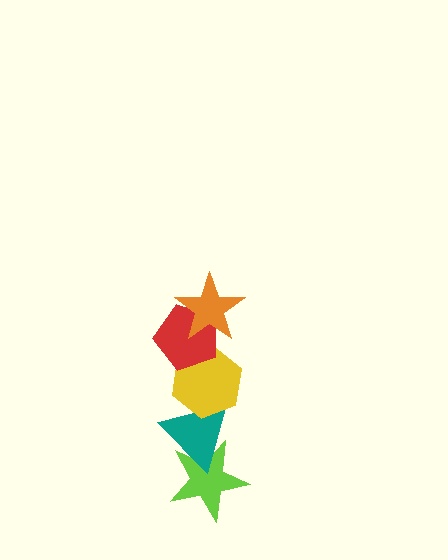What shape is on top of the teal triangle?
The yellow hexagon is on top of the teal triangle.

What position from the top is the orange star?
The orange star is 1st from the top.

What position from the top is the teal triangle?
The teal triangle is 4th from the top.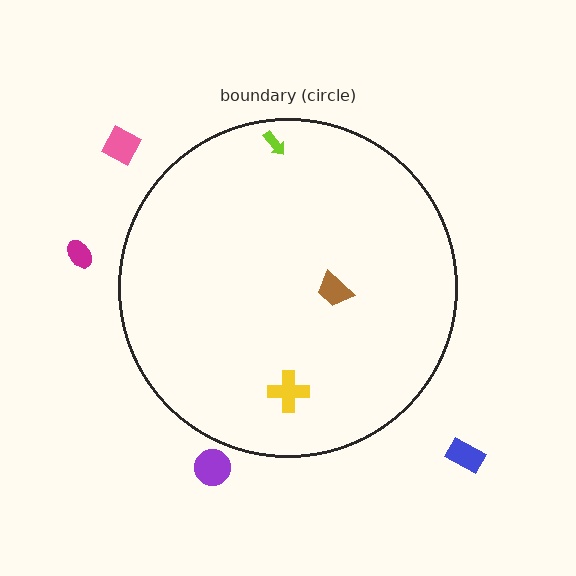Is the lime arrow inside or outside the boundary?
Inside.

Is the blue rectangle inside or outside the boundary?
Outside.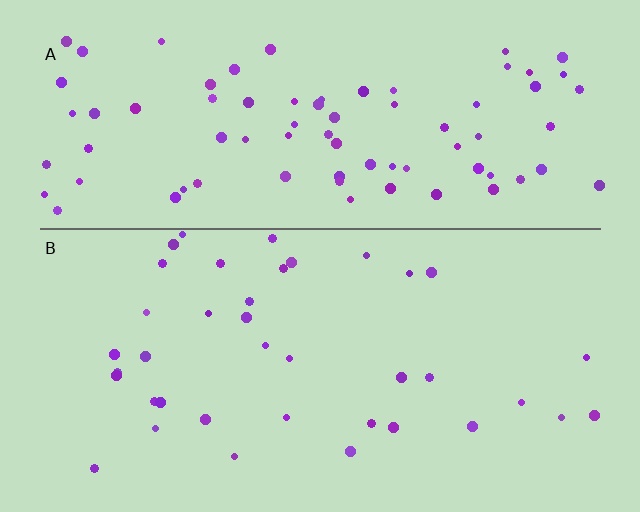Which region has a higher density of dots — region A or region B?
A (the top).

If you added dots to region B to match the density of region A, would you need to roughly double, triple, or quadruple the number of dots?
Approximately double.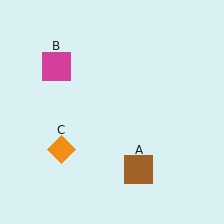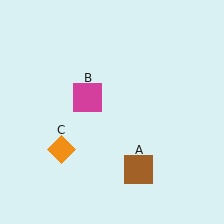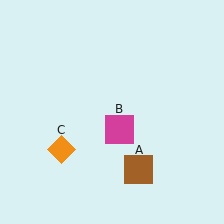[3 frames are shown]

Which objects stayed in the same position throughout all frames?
Brown square (object A) and orange diamond (object C) remained stationary.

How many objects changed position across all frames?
1 object changed position: magenta square (object B).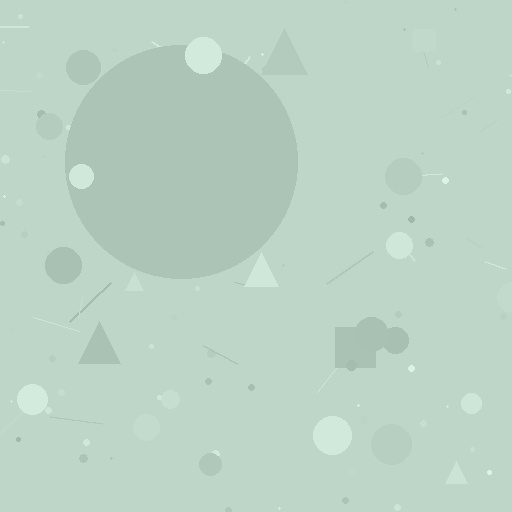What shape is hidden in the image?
A circle is hidden in the image.